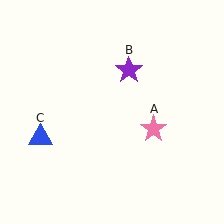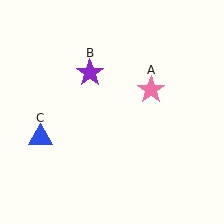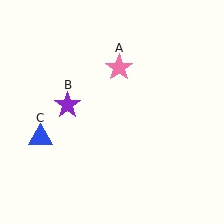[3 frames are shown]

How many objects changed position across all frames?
2 objects changed position: pink star (object A), purple star (object B).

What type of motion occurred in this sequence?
The pink star (object A), purple star (object B) rotated counterclockwise around the center of the scene.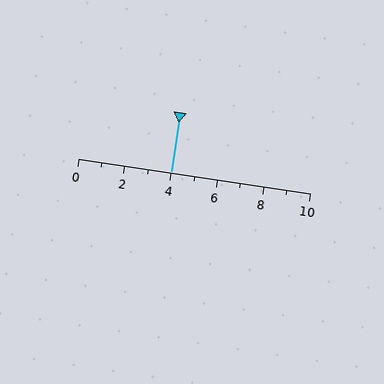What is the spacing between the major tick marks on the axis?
The major ticks are spaced 2 apart.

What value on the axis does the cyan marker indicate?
The marker indicates approximately 4.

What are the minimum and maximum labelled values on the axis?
The axis runs from 0 to 10.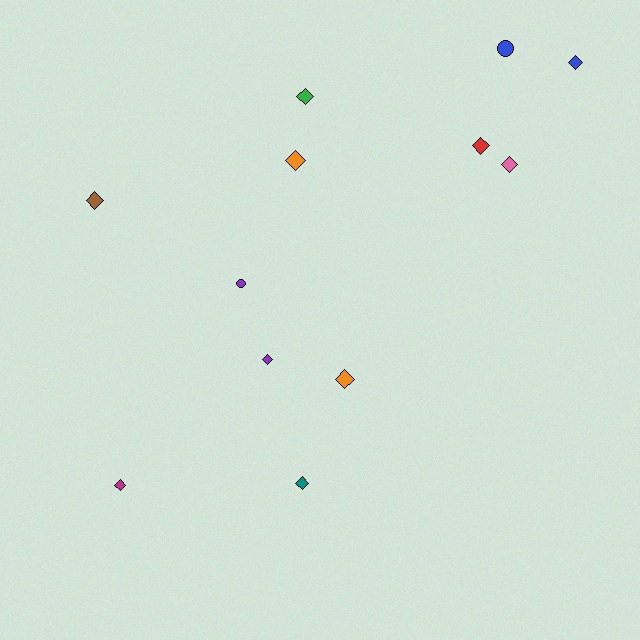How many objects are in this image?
There are 12 objects.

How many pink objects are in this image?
There is 1 pink object.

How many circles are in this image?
There are 2 circles.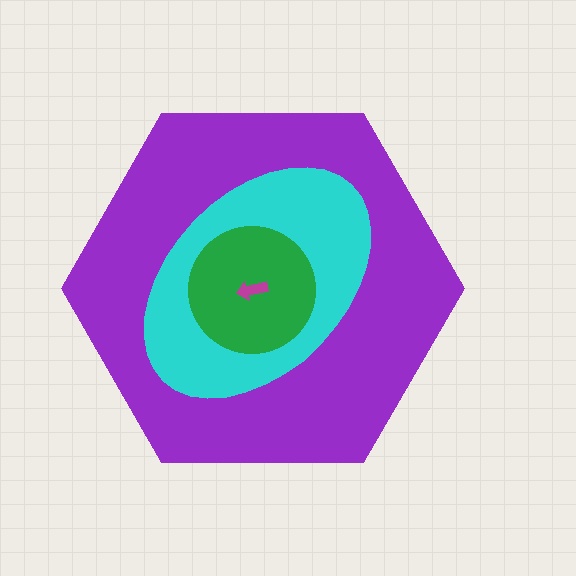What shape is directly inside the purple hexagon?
The cyan ellipse.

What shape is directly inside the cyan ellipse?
The green circle.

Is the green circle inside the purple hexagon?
Yes.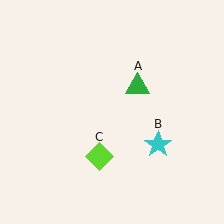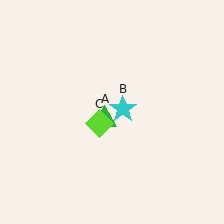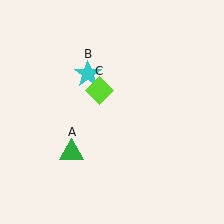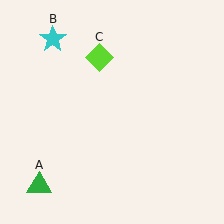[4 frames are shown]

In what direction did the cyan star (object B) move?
The cyan star (object B) moved up and to the left.